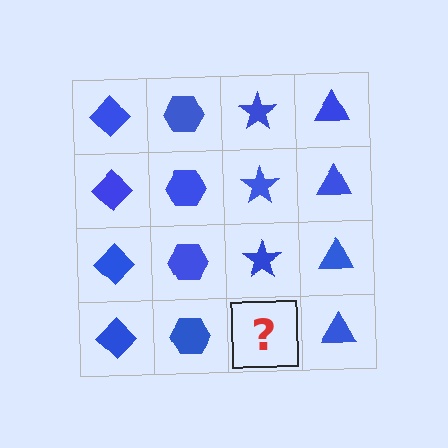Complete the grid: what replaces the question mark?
The question mark should be replaced with a blue star.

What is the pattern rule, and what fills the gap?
The rule is that each column has a consistent shape. The gap should be filled with a blue star.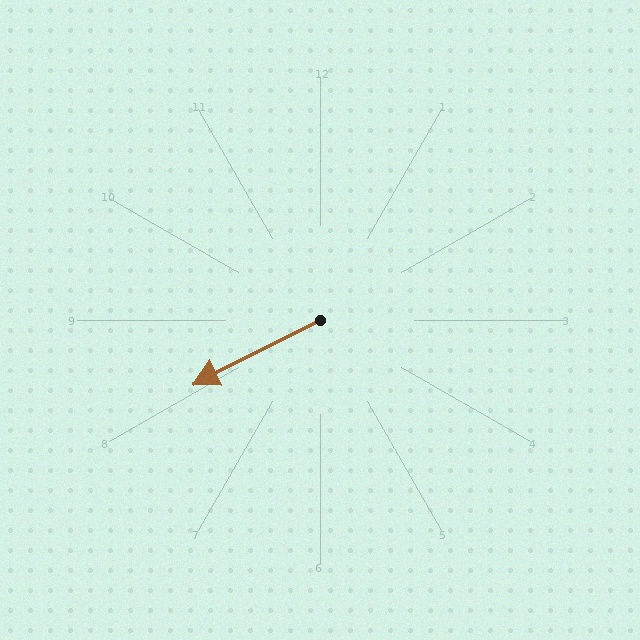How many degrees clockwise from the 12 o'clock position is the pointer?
Approximately 243 degrees.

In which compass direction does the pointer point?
Southwest.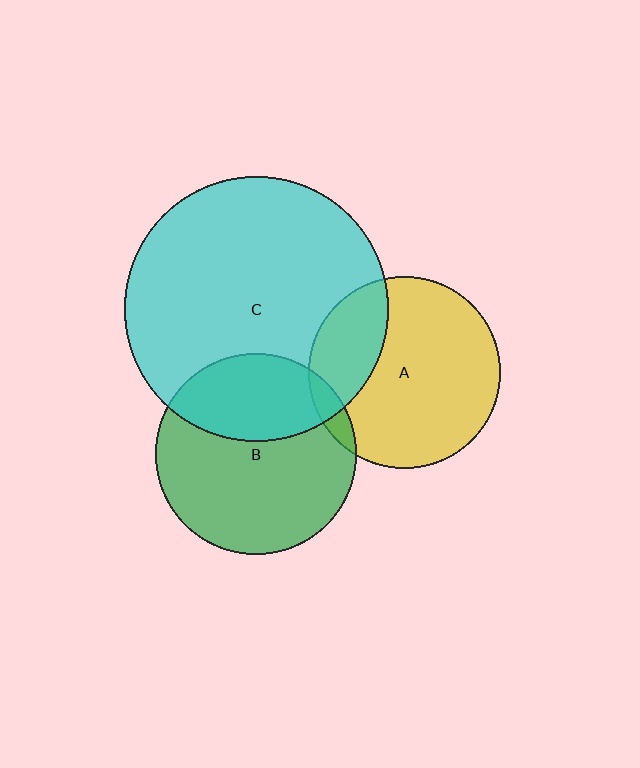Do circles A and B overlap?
Yes.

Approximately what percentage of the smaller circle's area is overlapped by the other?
Approximately 5%.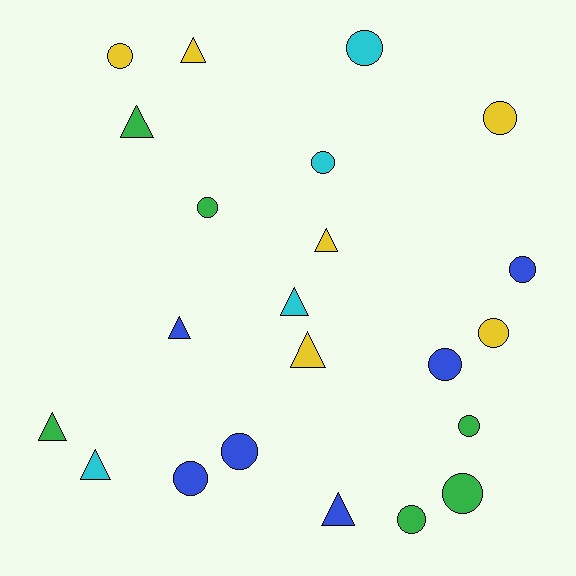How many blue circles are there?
There are 4 blue circles.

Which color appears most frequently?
Yellow, with 6 objects.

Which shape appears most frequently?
Circle, with 13 objects.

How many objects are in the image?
There are 22 objects.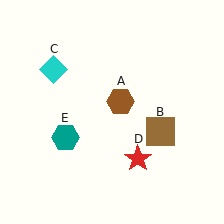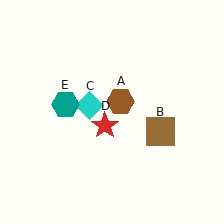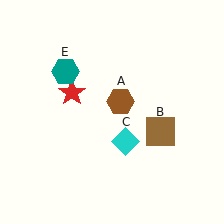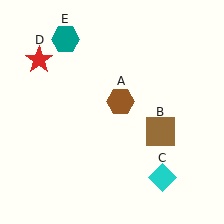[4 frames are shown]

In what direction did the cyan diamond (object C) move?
The cyan diamond (object C) moved down and to the right.